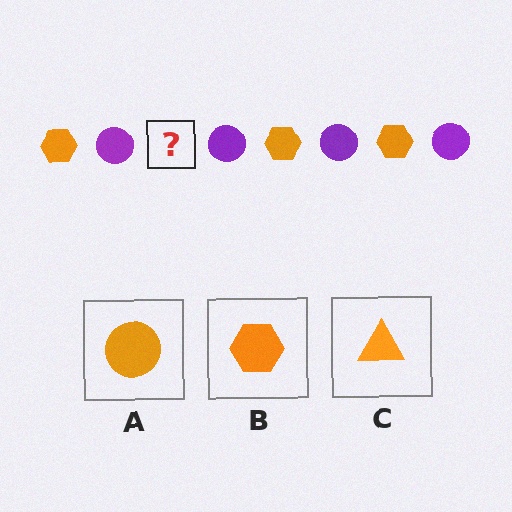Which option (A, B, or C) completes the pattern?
B.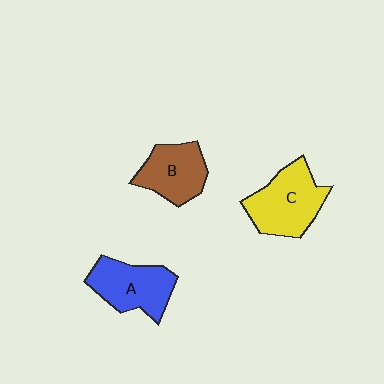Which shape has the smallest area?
Shape B (brown).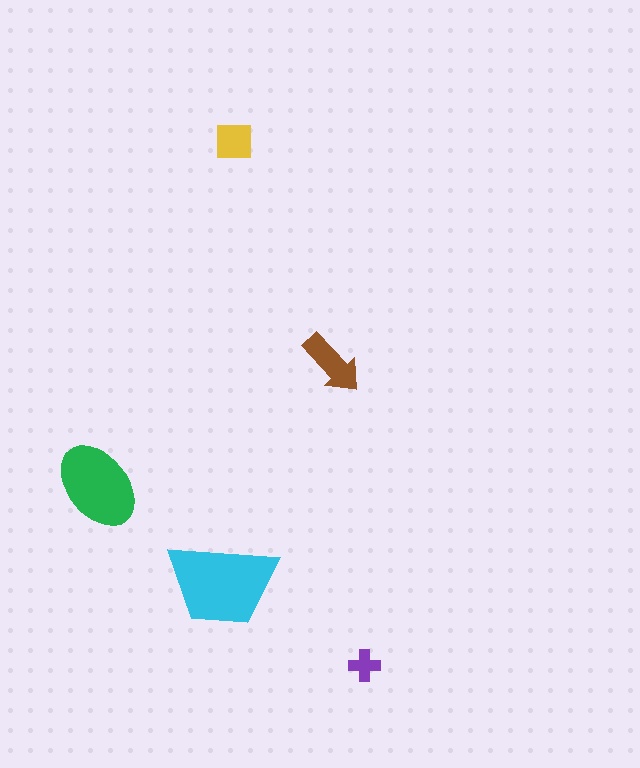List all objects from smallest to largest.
The purple cross, the yellow square, the brown arrow, the green ellipse, the cyan trapezoid.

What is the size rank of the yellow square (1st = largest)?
4th.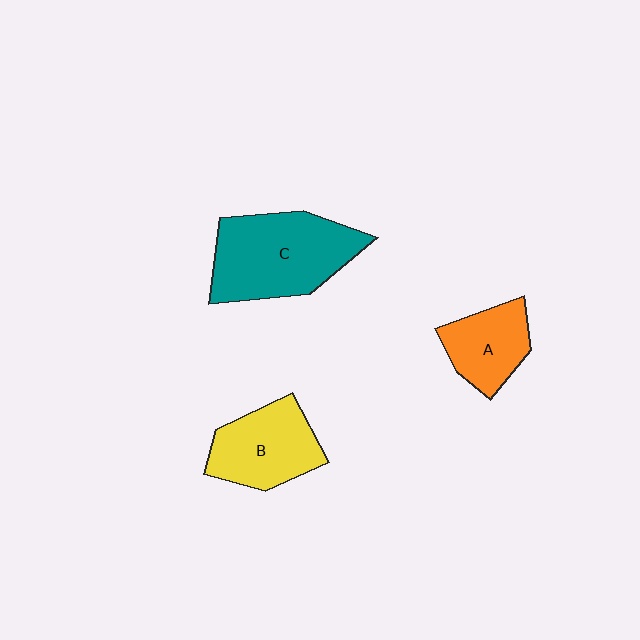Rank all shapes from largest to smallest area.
From largest to smallest: C (teal), B (yellow), A (orange).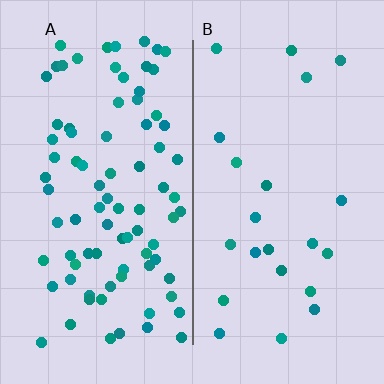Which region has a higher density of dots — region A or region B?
A (the left).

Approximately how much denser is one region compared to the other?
Approximately 3.8× — region A over region B.